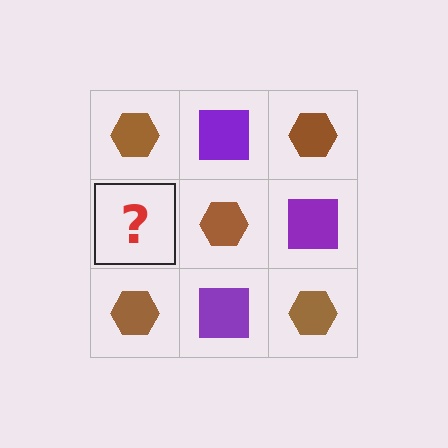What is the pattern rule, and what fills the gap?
The rule is that it alternates brown hexagon and purple square in a checkerboard pattern. The gap should be filled with a purple square.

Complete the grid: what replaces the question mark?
The question mark should be replaced with a purple square.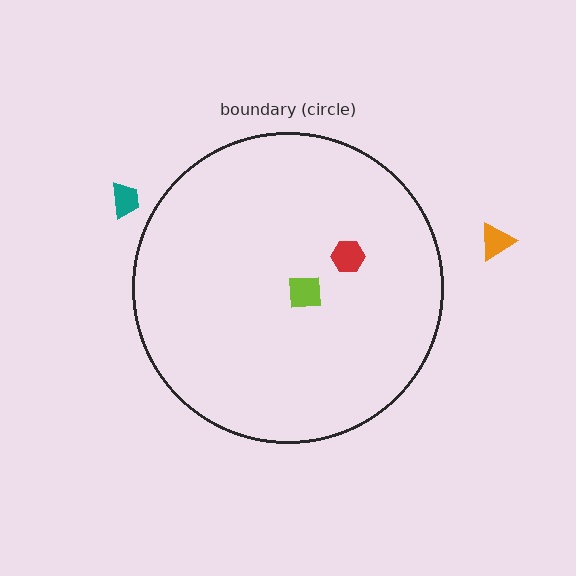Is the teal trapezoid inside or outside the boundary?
Outside.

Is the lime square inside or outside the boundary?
Inside.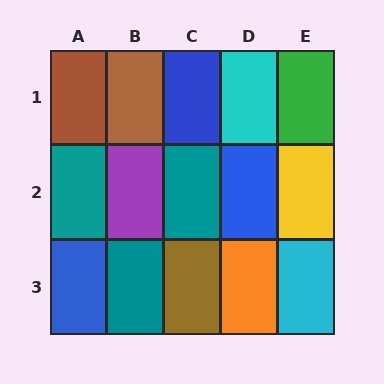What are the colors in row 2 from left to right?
Teal, purple, teal, blue, yellow.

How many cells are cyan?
2 cells are cyan.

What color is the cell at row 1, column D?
Cyan.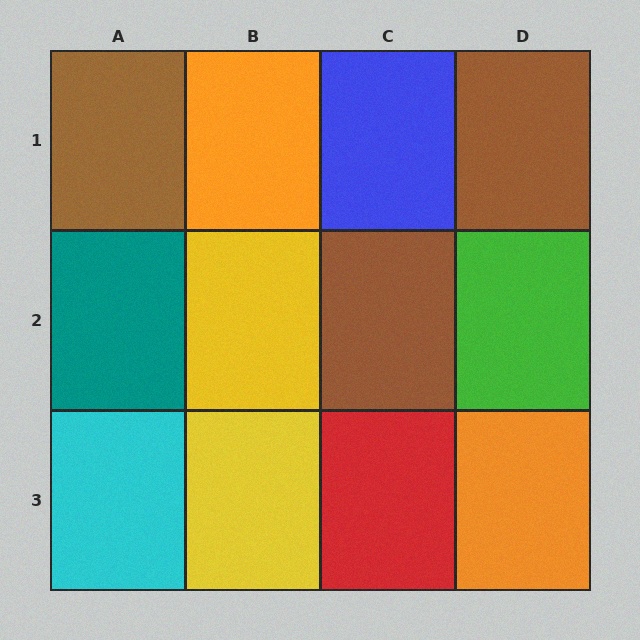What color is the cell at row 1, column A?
Brown.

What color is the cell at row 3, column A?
Cyan.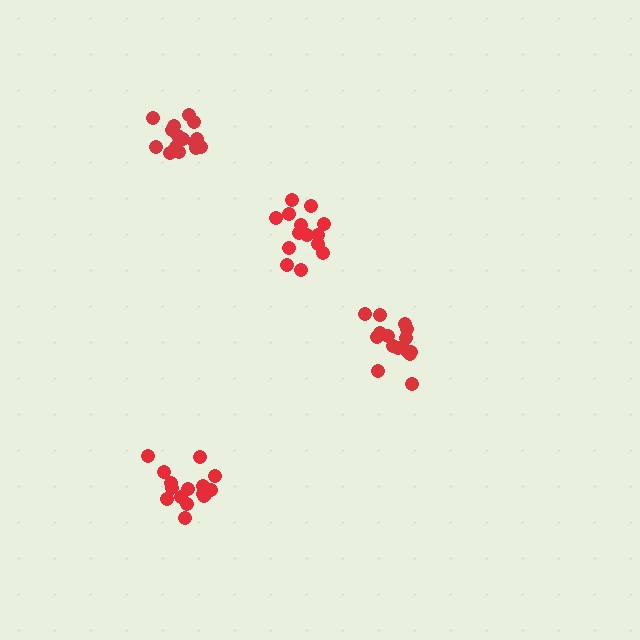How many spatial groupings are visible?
There are 4 spatial groupings.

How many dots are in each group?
Group 1: 15 dots, Group 2: 16 dots, Group 3: 16 dots, Group 4: 14 dots (61 total).